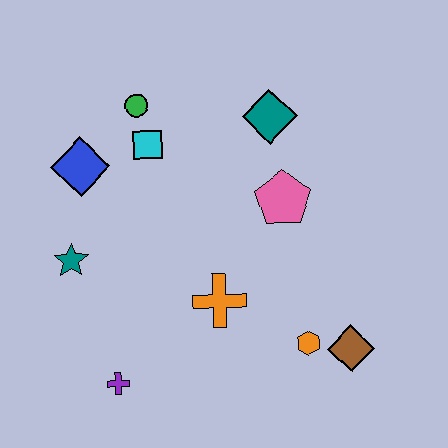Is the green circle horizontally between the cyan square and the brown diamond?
No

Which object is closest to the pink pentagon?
The teal diamond is closest to the pink pentagon.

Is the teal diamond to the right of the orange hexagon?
No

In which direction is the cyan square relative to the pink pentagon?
The cyan square is to the left of the pink pentagon.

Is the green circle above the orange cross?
Yes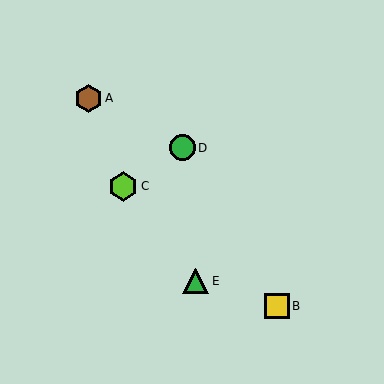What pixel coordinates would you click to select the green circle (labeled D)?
Click at (182, 148) to select the green circle D.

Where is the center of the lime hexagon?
The center of the lime hexagon is at (123, 186).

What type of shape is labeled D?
Shape D is a green circle.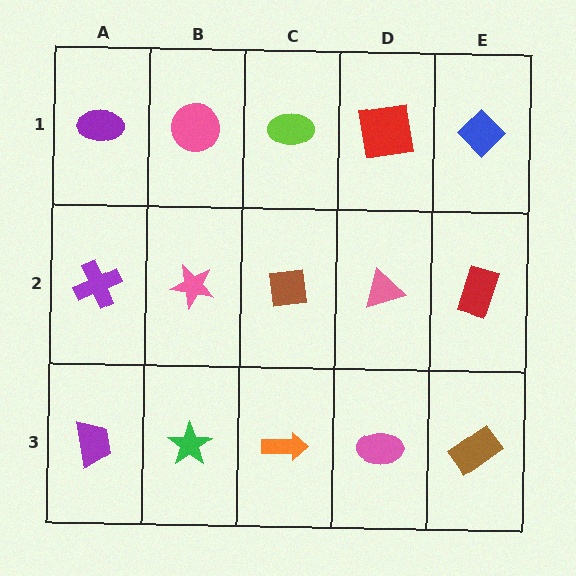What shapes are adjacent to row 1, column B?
A pink star (row 2, column B), a purple ellipse (row 1, column A), a lime ellipse (row 1, column C).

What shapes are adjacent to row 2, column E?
A blue diamond (row 1, column E), a brown rectangle (row 3, column E), a pink triangle (row 2, column D).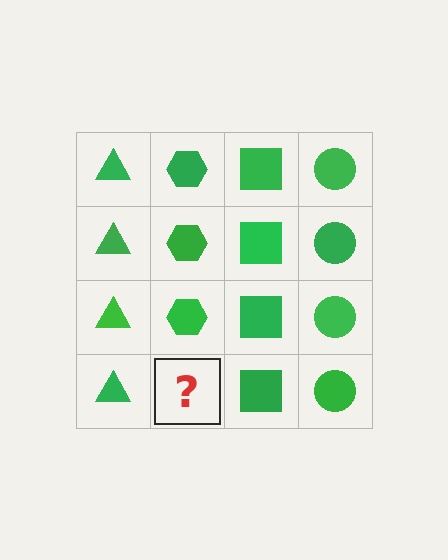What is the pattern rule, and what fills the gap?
The rule is that each column has a consistent shape. The gap should be filled with a green hexagon.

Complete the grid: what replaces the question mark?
The question mark should be replaced with a green hexagon.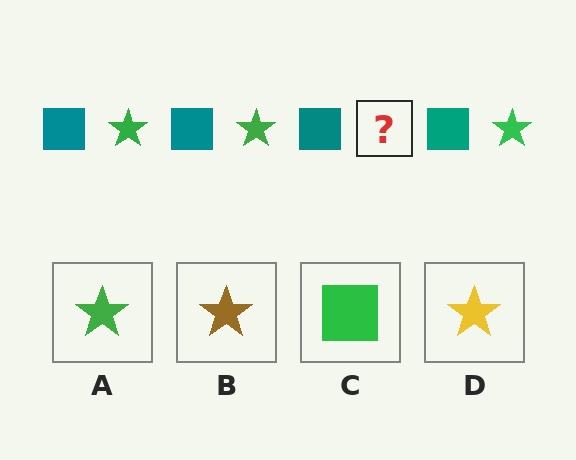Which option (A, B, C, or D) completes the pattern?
A.